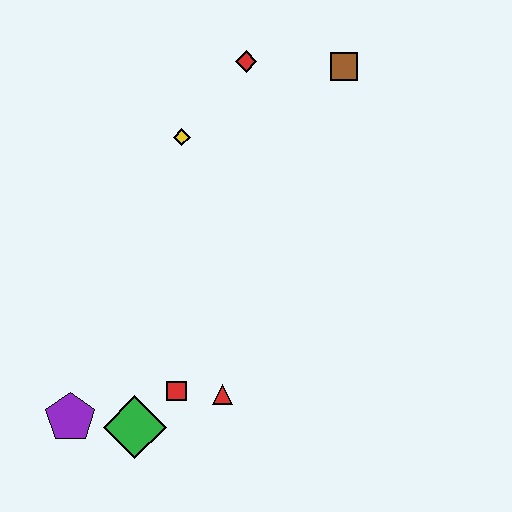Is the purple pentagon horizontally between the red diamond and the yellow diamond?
No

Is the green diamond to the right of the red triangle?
No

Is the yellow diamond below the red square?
No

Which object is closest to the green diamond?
The red square is closest to the green diamond.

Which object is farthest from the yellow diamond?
The purple pentagon is farthest from the yellow diamond.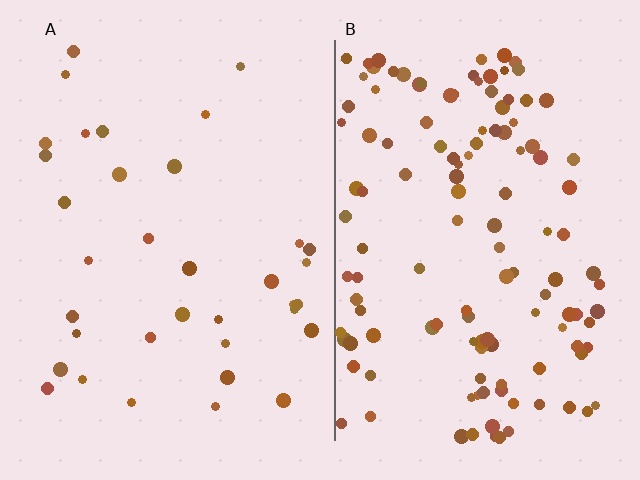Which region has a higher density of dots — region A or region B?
B (the right).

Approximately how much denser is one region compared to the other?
Approximately 3.7× — region B over region A.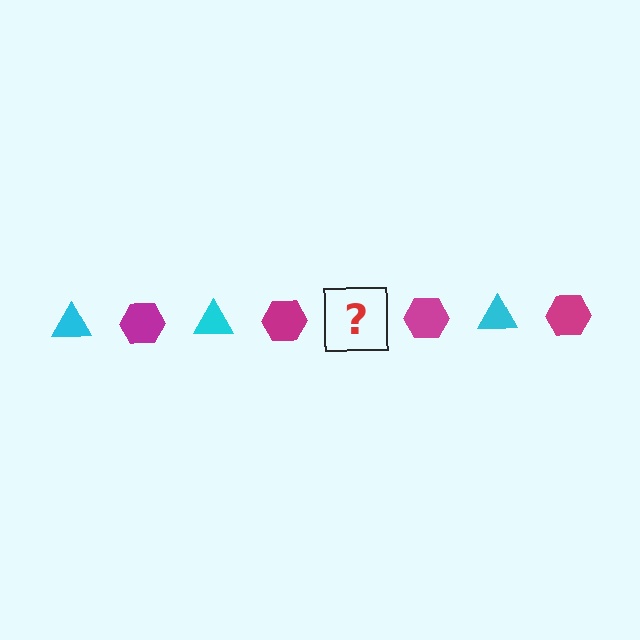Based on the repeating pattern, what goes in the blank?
The blank should be a cyan triangle.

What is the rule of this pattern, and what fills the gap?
The rule is that the pattern alternates between cyan triangle and magenta hexagon. The gap should be filled with a cyan triangle.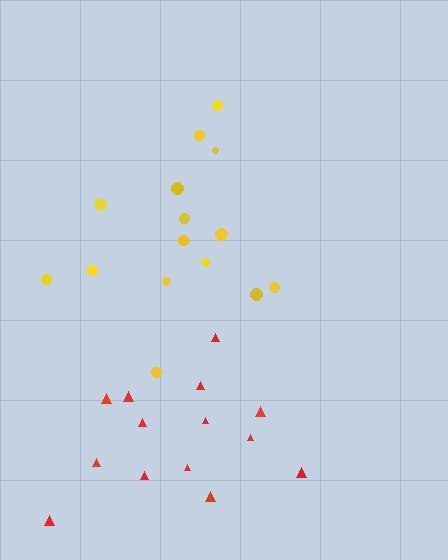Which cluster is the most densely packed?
Red.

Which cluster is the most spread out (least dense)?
Yellow.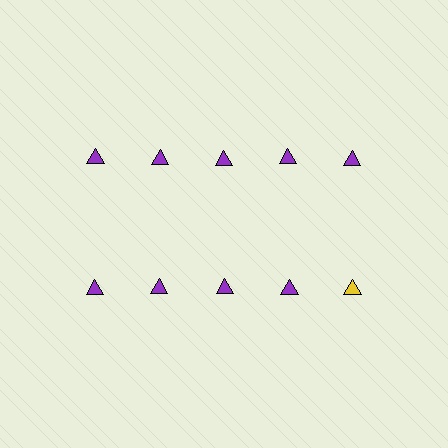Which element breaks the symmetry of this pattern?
The yellow triangle in the second row, rightmost column breaks the symmetry. All other shapes are purple triangles.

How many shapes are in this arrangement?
There are 10 shapes arranged in a grid pattern.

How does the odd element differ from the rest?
It has a different color: yellow instead of purple.